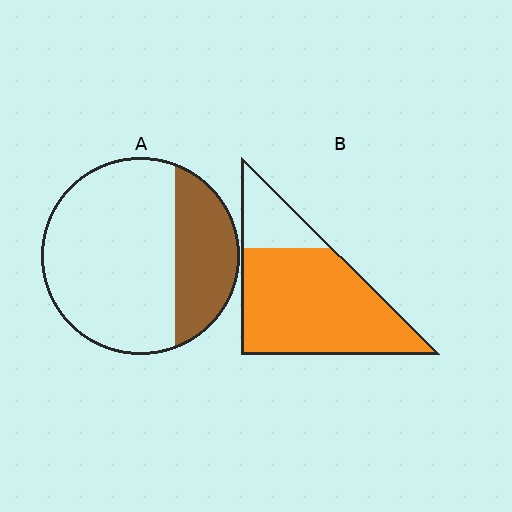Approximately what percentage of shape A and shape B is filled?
A is approximately 30% and B is approximately 80%.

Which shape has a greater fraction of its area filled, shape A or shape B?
Shape B.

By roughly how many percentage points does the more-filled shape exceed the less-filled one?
By roughly 50 percentage points (B over A).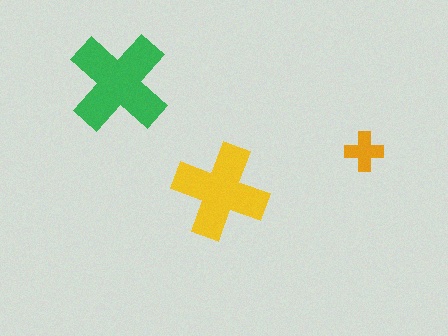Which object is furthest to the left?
The green cross is leftmost.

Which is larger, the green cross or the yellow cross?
The green one.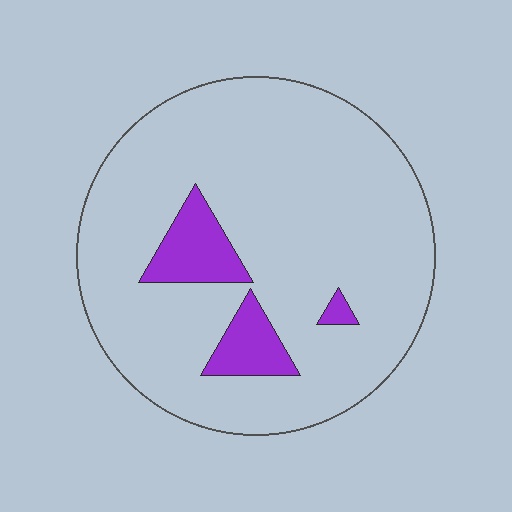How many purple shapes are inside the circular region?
3.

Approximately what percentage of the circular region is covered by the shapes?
Approximately 10%.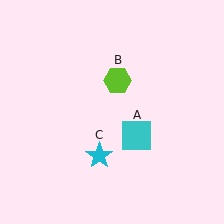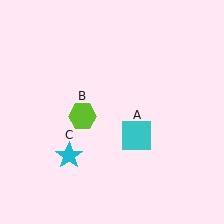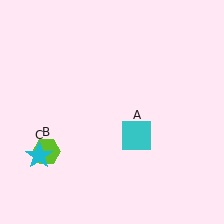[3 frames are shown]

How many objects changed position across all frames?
2 objects changed position: lime hexagon (object B), cyan star (object C).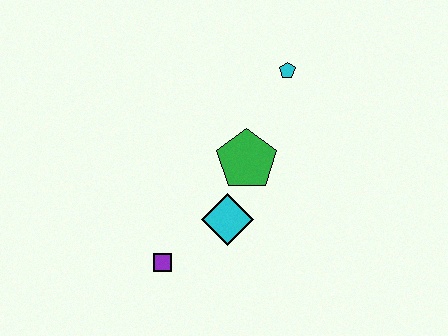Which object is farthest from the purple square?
The cyan pentagon is farthest from the purple square.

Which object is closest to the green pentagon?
The cyan diamond is closest to the green pentagon.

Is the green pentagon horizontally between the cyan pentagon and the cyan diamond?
Yes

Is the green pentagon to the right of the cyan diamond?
Yes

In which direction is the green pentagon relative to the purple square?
The green pentagon is above the purple square.